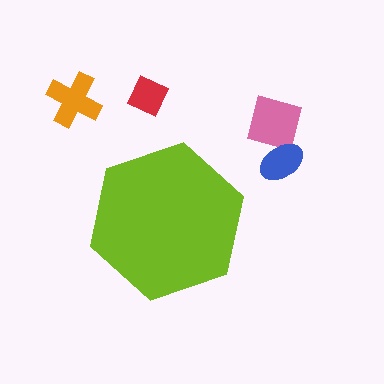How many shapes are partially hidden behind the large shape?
0 shapes are partially hidden.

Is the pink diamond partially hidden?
No, the pink diamond is fully visible.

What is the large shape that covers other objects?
A lime hexagon.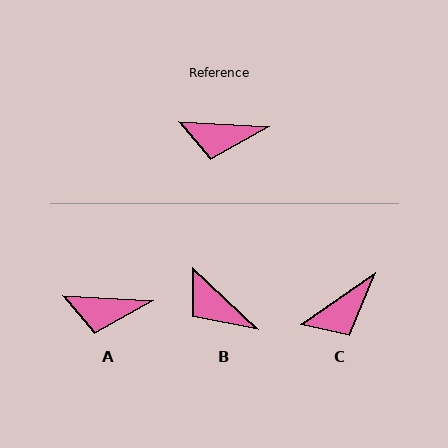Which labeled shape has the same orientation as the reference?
A.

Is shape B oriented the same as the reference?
No, it is off by about 40 degrees.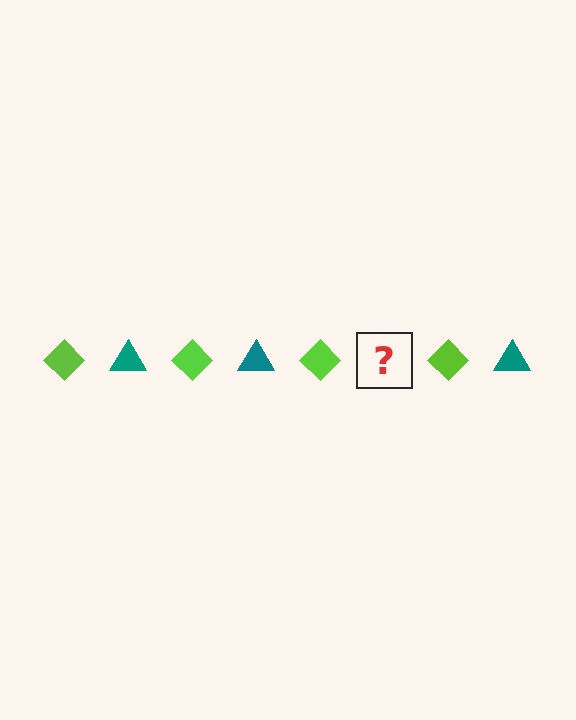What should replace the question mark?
The question mark should be replaced with a teal triangle.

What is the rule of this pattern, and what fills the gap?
The rule is that the pattern alternates between lime diamond and teal triangle. The gap should be filled with a teal triangle.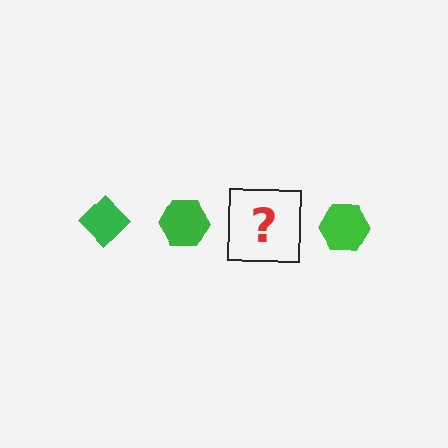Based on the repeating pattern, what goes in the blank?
The blank should be a green diamond.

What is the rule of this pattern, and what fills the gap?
The rule is that the pattern cycles through diamond, hexagon shapes in green. The gap should be filled with a green diamond.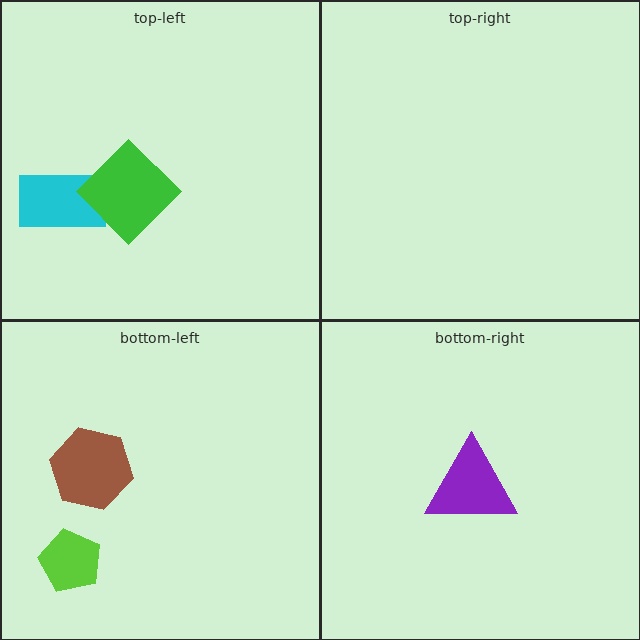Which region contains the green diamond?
The top-left region.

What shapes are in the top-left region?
The cyan rectangle, the green diamond.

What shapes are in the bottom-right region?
The purple triangle.